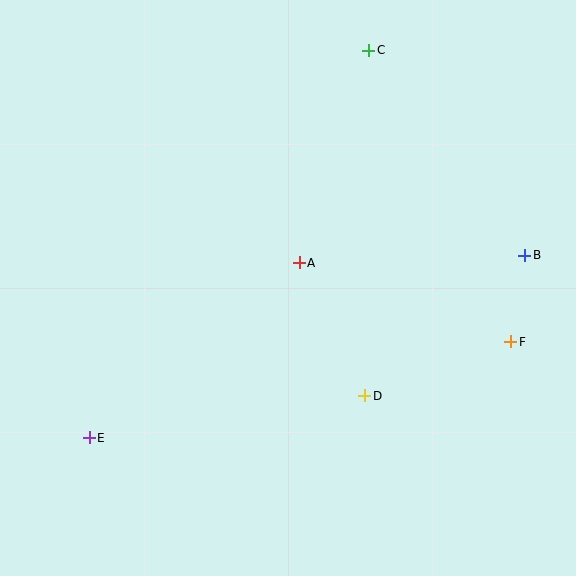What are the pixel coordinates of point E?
Point E is at (89, 438).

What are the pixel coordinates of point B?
Point B is at (525, 255).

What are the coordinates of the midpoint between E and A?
The midpoint between E and A is at (194, 350).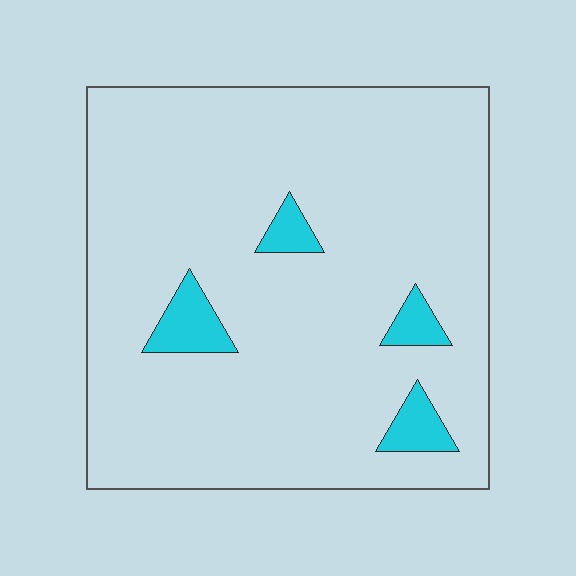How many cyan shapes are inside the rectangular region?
4.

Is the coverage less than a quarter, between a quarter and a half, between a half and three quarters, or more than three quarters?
Less than a quarter.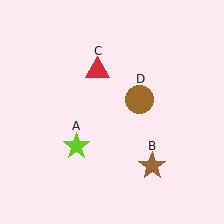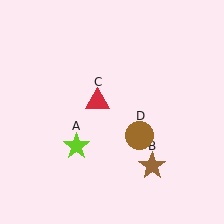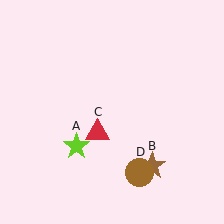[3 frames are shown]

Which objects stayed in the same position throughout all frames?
Lime star (object A) and brown star (object B) remained stationary.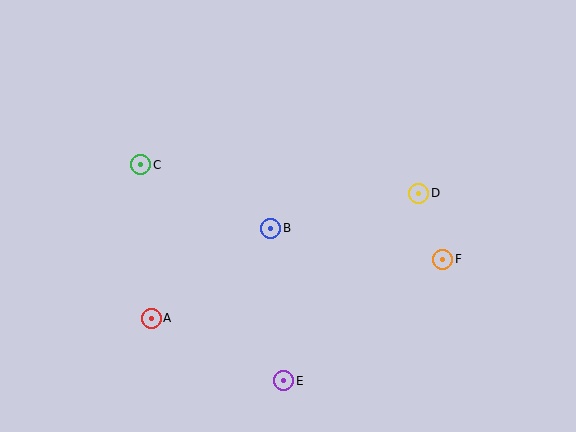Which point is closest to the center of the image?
Point B at (271, 228) is closest to the center.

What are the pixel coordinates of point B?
Point B is at (271, 228).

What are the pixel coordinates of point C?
Point C is at (141, 165).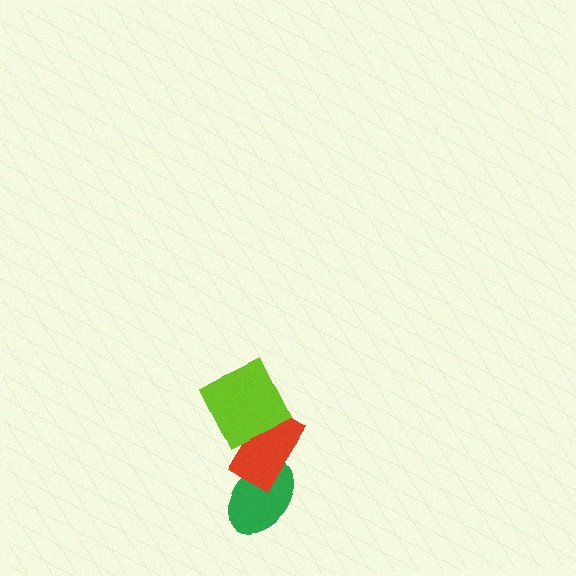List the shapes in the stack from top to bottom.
From top to bottom: the lime square, the red rectangle, the green ellipse.